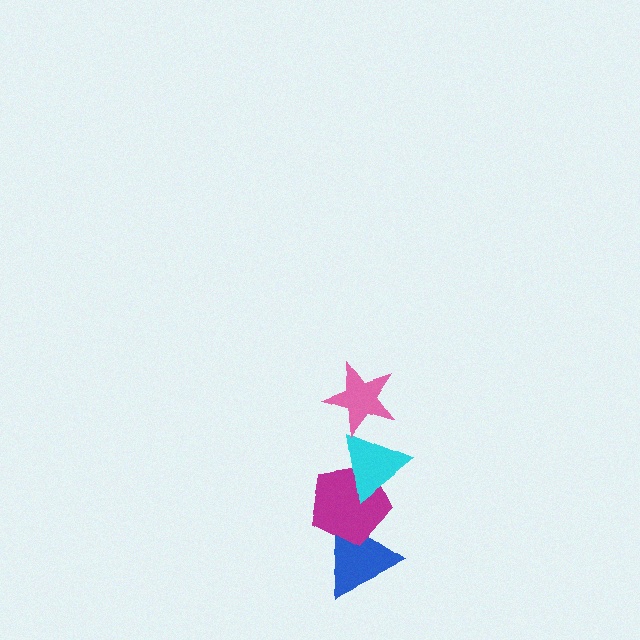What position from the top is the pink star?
The pink star is 1st from the top.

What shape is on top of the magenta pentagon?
The cyan triangle is on top of the magenta pentagon.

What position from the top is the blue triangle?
The blue triangle is 4th from the top.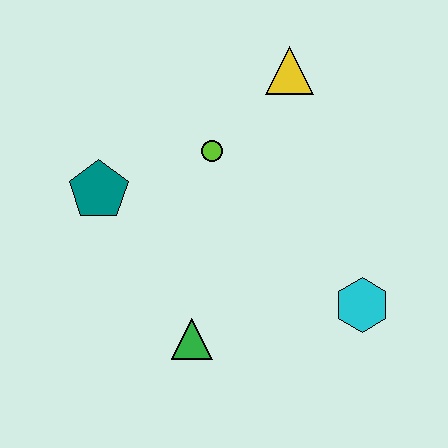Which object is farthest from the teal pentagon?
The cyan hexagon is farthest from the teal pentagon.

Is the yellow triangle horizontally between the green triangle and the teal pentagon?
No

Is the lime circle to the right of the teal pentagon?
Yes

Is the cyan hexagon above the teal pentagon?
No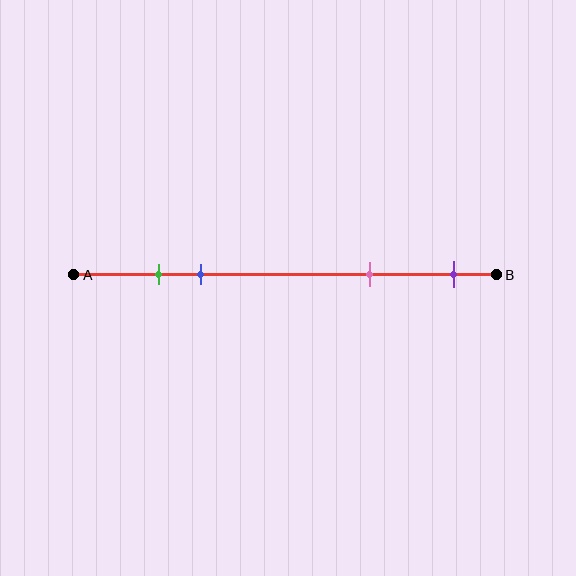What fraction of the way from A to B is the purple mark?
The purple mark is approximately 90% (0.9) of the way from A to B.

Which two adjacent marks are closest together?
The green and blue marks are the closest adjacent pair.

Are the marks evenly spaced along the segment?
No, the marks are not evenly spaced.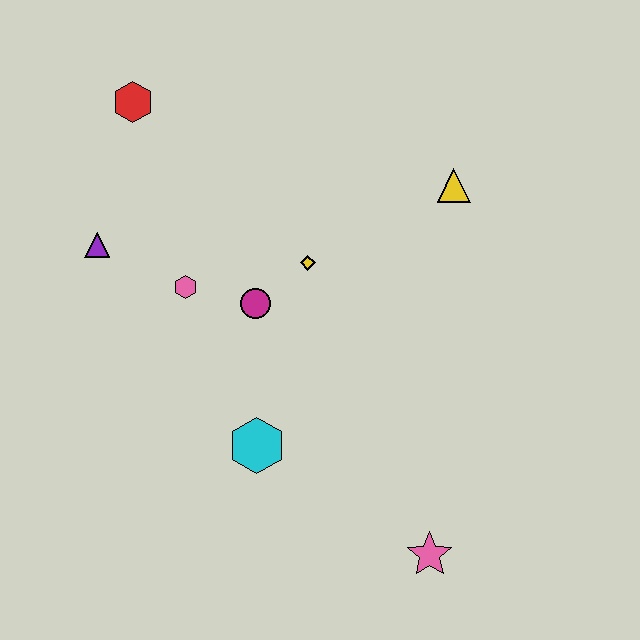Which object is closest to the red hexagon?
The purple triangle is closest to the red hexagon.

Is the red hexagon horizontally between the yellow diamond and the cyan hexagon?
No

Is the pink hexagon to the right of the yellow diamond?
No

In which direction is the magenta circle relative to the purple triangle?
The magenta circle is to the right of the purple triangle.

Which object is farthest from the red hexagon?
The pink star is farthest from the red hexagon.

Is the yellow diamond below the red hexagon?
Yes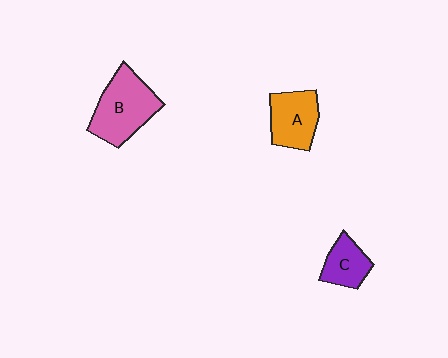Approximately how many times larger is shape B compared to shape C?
Approximately 1.9 times.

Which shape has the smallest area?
Shape C (purple).